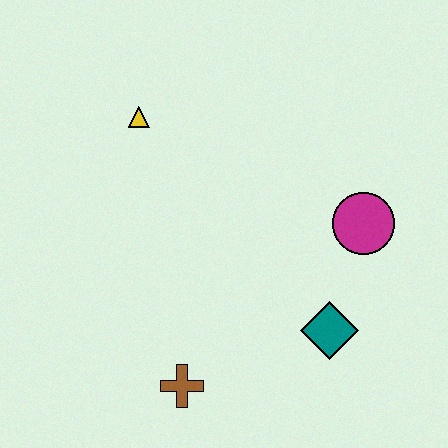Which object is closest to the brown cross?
The teal diamond is closest to the brown cross.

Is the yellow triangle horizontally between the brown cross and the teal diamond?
No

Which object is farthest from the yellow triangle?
The teal diamond is farthest from the yellow triangle.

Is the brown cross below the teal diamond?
Yes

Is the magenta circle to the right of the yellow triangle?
Yes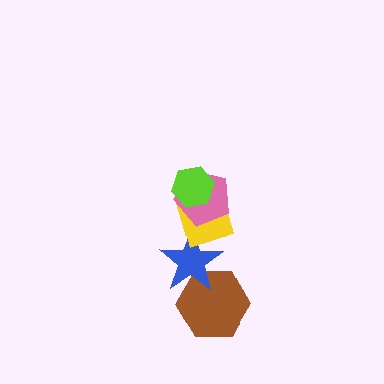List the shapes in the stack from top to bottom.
From top to bottom: the lime hexagon, the pink pentagon, the yellow diamond, the blue star, the brown hexagon.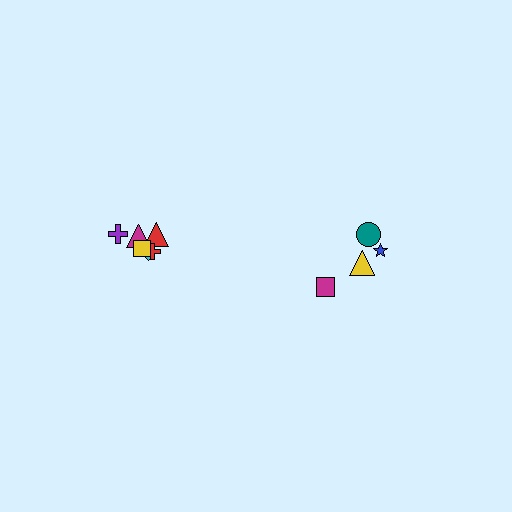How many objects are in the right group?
There are 4 objects.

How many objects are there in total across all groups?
There are 10 objects.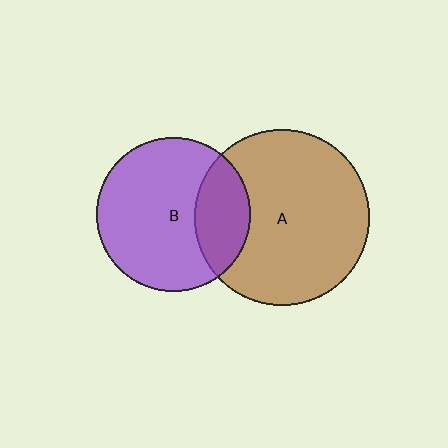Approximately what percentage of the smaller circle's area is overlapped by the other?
Approximately 25%.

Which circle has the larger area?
Circle A (brown).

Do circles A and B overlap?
Yes.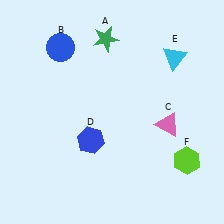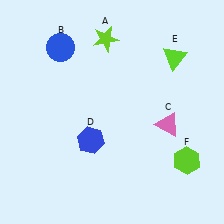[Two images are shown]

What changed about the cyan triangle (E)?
In Image 1, E is cyan. In Image 2, it changed to lime.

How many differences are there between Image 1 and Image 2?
There are 2 differences between the two images.